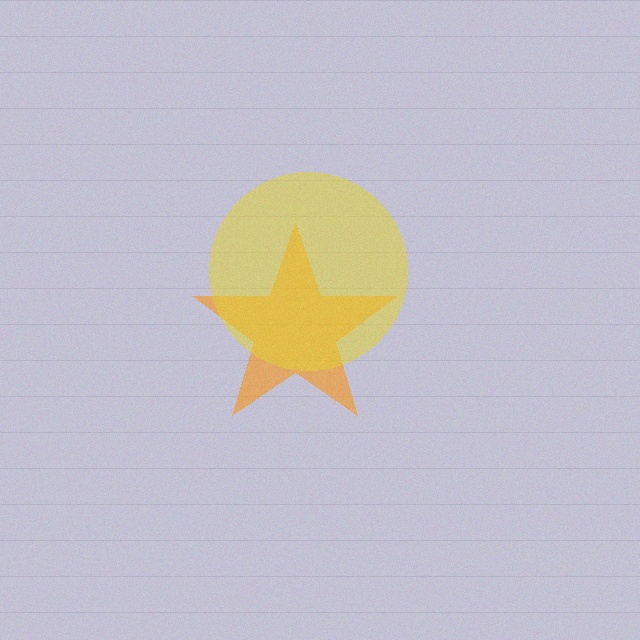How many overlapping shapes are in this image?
There are 2 overlapping shapes in the image.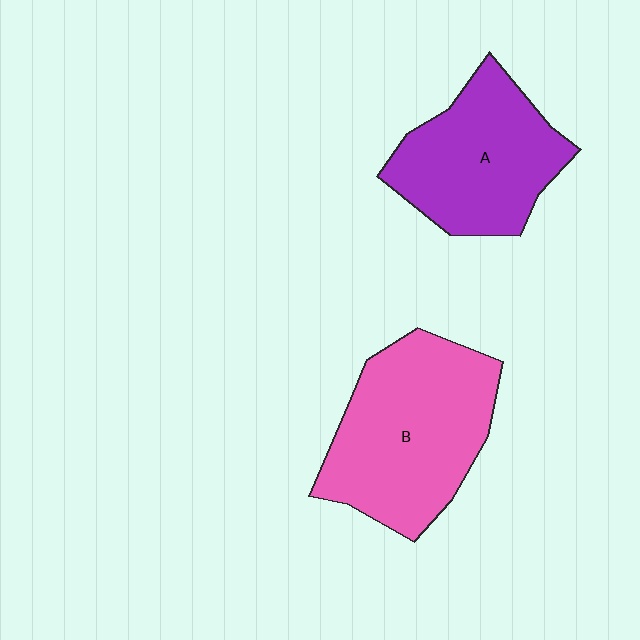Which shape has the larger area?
Shape B (pink).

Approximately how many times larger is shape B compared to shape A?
Approximately 1.2 times.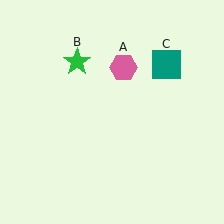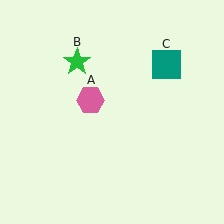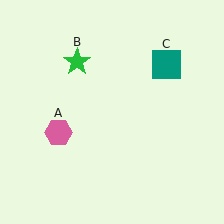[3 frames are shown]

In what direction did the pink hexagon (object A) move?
The pink hexagon (object A) moved down and to the left.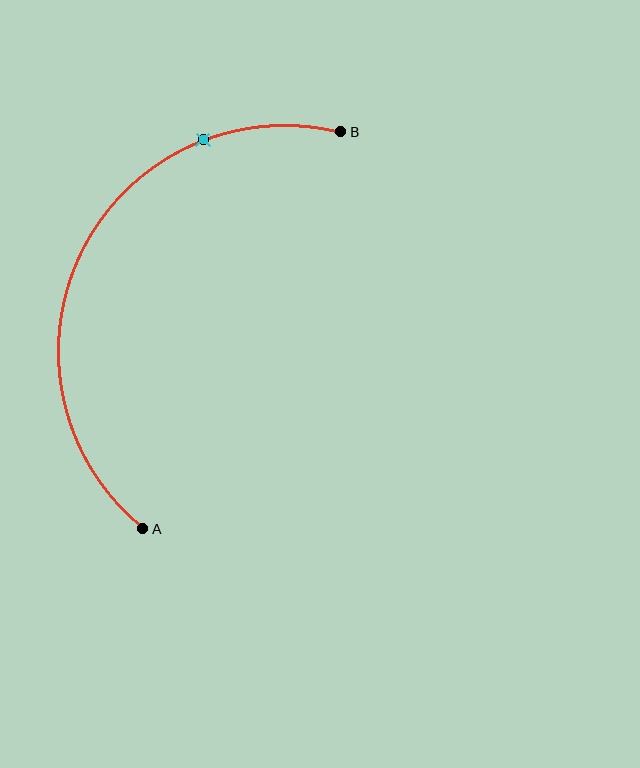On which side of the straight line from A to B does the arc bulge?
The arc bulges to the left of the straight line connecting A and B.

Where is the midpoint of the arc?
The arc midpoint is the point on the curve farthest from the straight line joining A and B. It sits to the left of that line.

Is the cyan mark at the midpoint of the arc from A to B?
No. The cyan mark lies on the arc but is closer to endpoint B. The arc midpoint would be at the point on the curve equidistant along the arc from both A and B.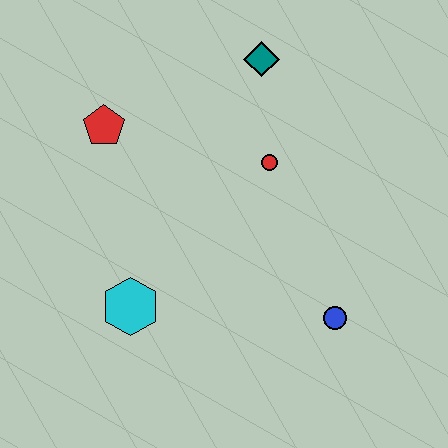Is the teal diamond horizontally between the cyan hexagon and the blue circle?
Yes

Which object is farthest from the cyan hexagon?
The teal diamond is farthest from the cyan hexagon.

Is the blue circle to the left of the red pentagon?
No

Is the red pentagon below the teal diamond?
Yes